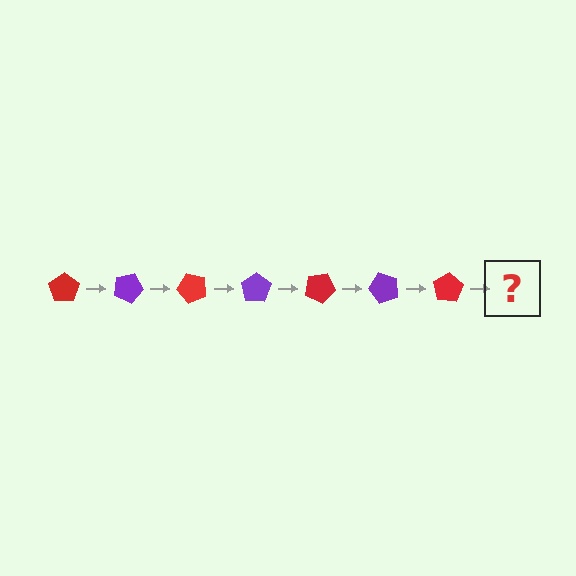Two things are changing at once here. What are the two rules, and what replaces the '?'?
The two rules are that it rotates 25 degrees each step and the color cycles through red and purple. The '?' should be a purple pentagon, rotated 175 degrees from the start.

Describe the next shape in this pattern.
It should be a purple pentagon, rotated 175 degrees from the start.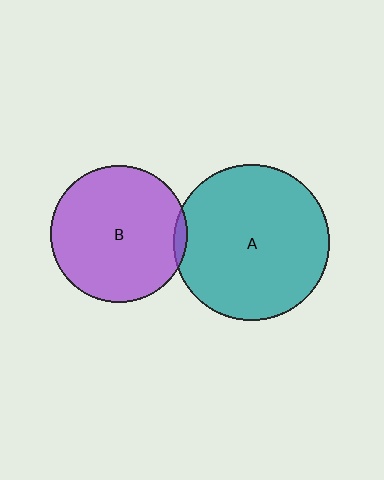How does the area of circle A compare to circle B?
Approximately 1.3 times.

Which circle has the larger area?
Circle A (teal).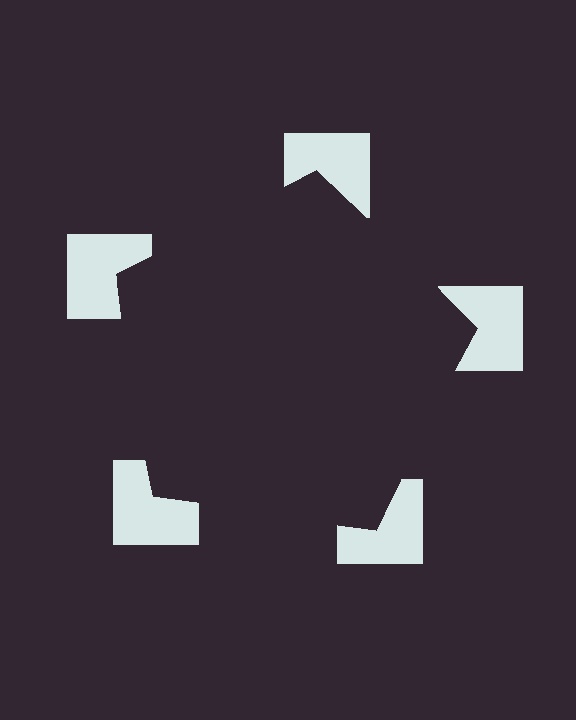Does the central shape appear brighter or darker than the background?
It typically appears slightly darker than the background, even though no actual brightness change is drawn.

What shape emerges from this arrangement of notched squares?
An illusory pentagon — its edges are inferred from the aligned wedge cuts in the notched squares, not physically drawn.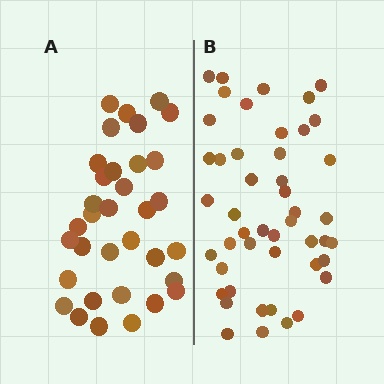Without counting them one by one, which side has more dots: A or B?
Region B (the right region) has more dots.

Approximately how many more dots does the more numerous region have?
Region B has approximately 15 more dots than region A.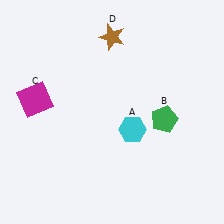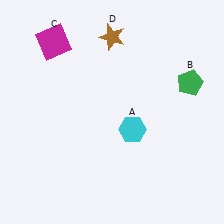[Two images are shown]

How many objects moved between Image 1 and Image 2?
2 objects moved between the two images.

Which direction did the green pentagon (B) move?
The green pentagon (B) moved up.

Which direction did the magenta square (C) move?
The magenta square (C) moved up.